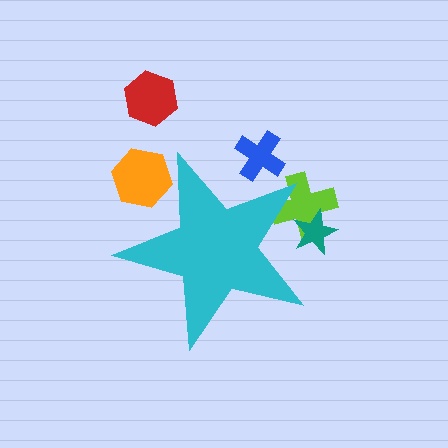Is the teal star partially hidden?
Yes, the teal star is partially hidden behind the cyan star.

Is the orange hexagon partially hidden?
Yes, the orange hexagon is partially hidden behind the cyan star.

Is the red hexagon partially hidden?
No, the red hexagon is fully visible.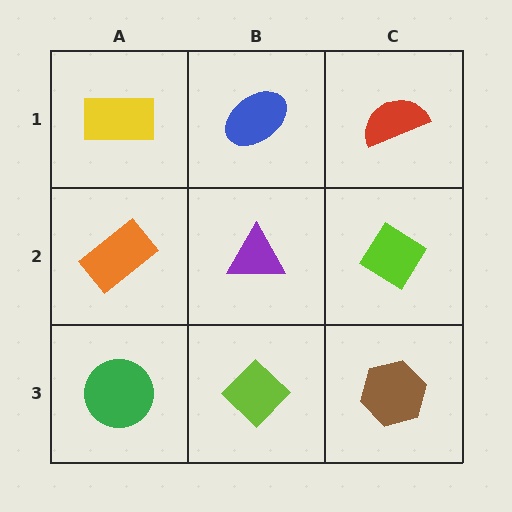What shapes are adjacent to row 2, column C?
A red semicircle (row 1, column C), a brown hexagon (row 3, column C), a purple triangle (row 2, column B).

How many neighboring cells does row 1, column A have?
2.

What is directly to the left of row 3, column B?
A green circle.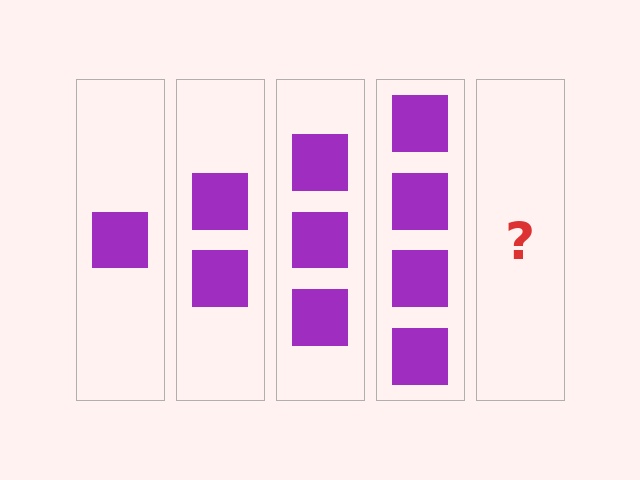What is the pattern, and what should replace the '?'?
The pattern is that each step adds one more square. The '?' should be 5 squares.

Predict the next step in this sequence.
The next step is 5 squares.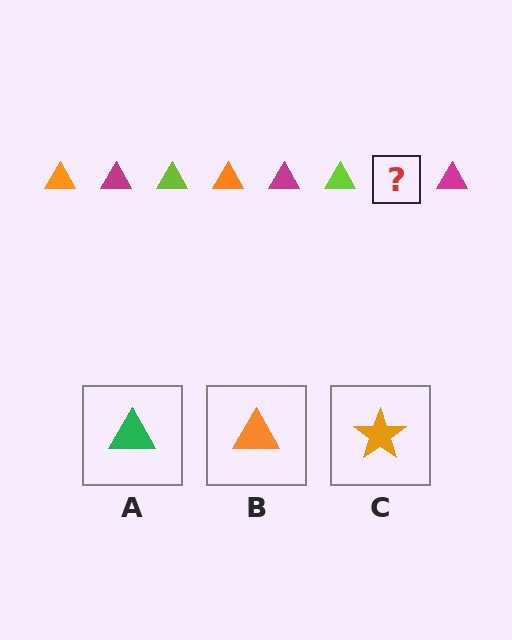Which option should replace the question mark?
Option B.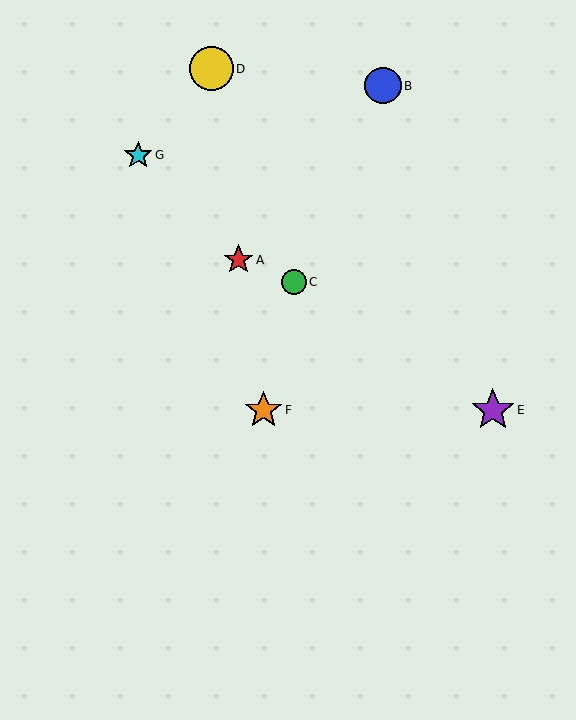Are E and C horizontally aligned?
No, E is at y≈410 and C is at y≈282.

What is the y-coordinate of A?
Object A is at y≈260.